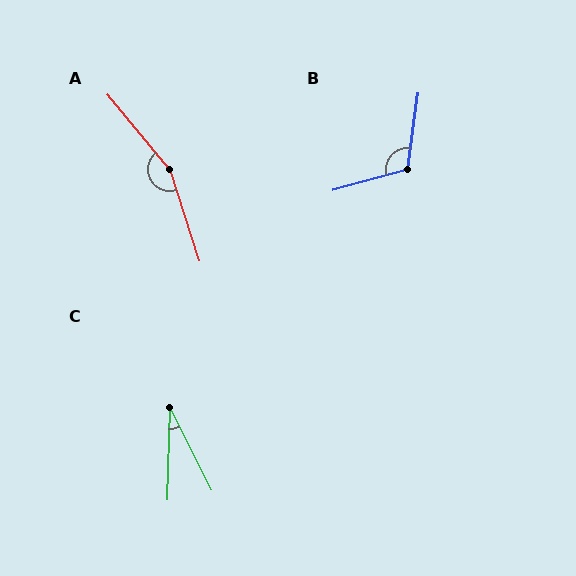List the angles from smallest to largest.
C (29°), B (113°), A (159°).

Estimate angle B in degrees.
Approximately 113 degrees.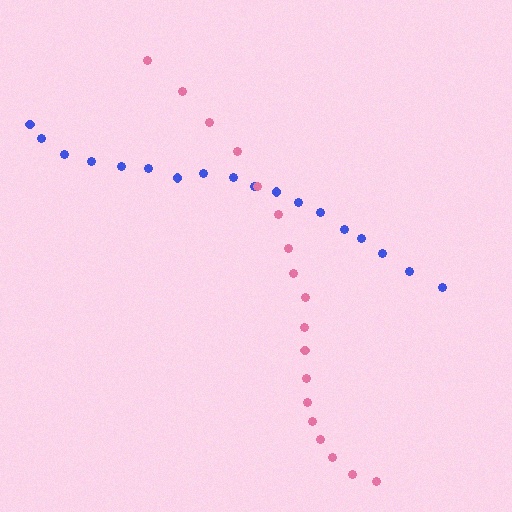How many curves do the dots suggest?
There are 2 distinct paths.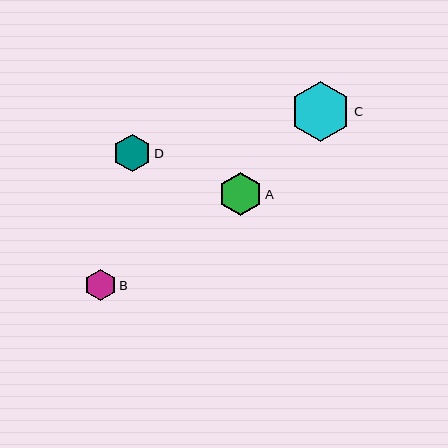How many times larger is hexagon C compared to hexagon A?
Hexagon C is approximately 1.4 times the size of hexagon A.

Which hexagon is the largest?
Hexagon C is the largest with a size of approximately 60 pixels.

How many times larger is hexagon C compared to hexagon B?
Hexagon C is approximately 1.9 times the size of hexagon B.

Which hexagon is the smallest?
Hexagon B is the smallest with a size of approximately 32 pixels.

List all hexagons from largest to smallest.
From largest to smallest: C, A, D, B.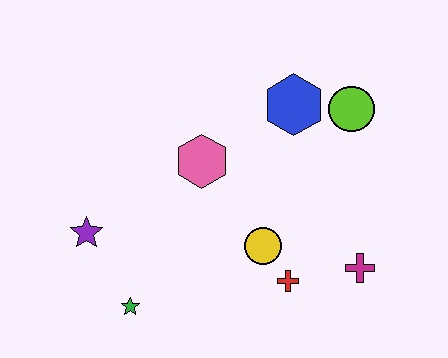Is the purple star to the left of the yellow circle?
Yes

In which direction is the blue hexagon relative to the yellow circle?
The blue hexagon is above the yellow circle.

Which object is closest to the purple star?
The green star is closest to the purple star.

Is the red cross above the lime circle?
No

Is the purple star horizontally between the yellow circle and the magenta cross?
No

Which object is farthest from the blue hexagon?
The green star is farthest from the blue hexagon.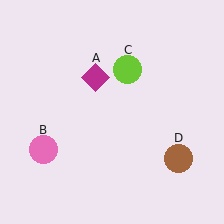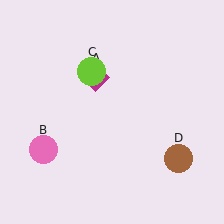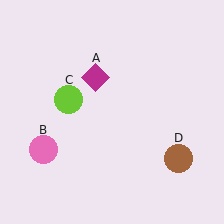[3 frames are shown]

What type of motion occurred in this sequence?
The lime circle (object C) rotated counterclockwise around the center of the scene.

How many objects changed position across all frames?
1 object changed position: lime circle (object C).